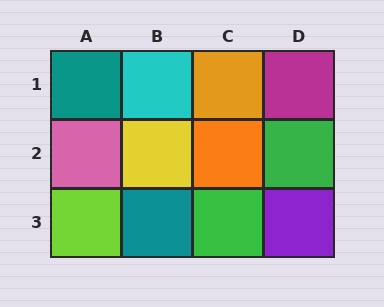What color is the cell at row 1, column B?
Cyan.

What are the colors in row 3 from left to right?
Lime, teal, green, purple.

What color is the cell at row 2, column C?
Orange.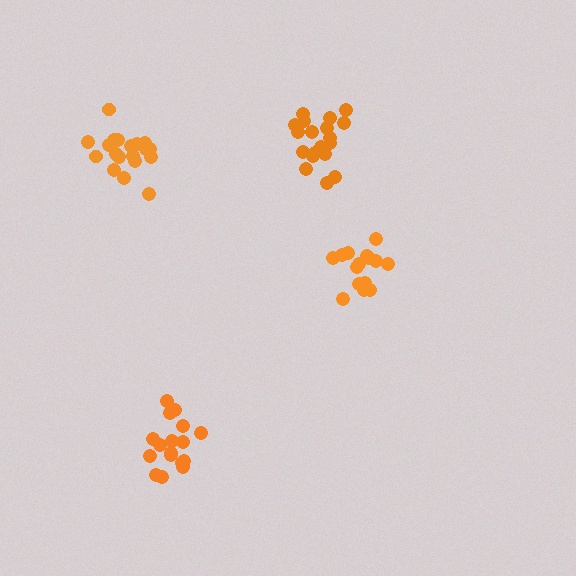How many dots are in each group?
Group 1: 19 dots, Group 2: 17 dots, Group 3: 19 dots, Group 4: 15 dots (70 total).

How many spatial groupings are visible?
There are 4 spatial groupings.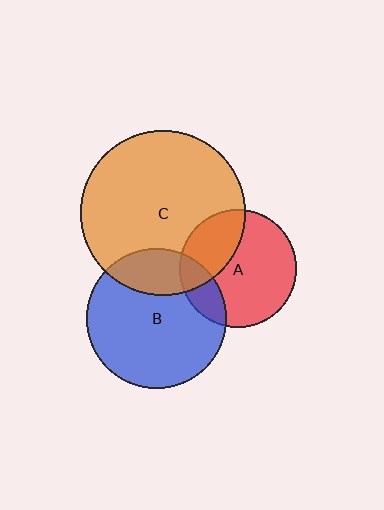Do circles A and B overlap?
Yes.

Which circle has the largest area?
Circle C (orange).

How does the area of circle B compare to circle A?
Approximately 1.4 times.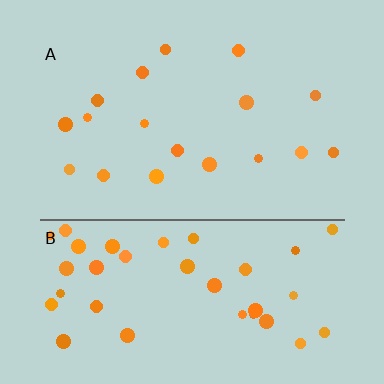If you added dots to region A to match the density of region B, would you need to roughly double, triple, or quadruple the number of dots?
Approximately double.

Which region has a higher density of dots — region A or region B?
B (the bottom).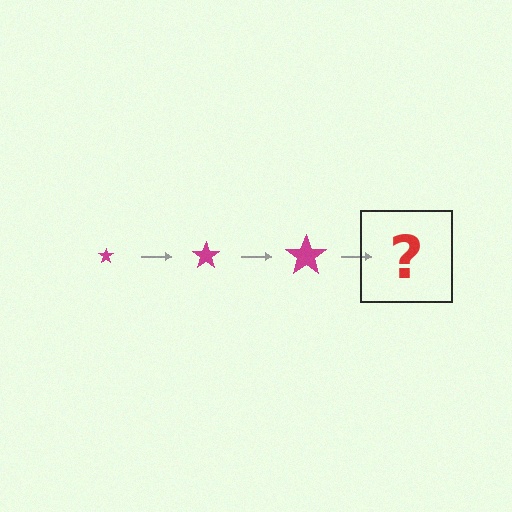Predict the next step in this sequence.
The next step is a magenta star, larger than the previous one.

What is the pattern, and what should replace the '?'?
The pattern is that the star gets progressively larger each step. The '?' should be a magenta star, larger than the previous one.